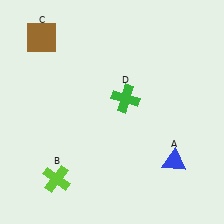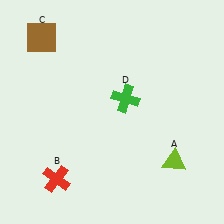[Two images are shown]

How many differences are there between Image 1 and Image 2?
There are 2 differences between the two images.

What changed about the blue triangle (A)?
In Image 1, A is blue. In Image 2, it changed to lime.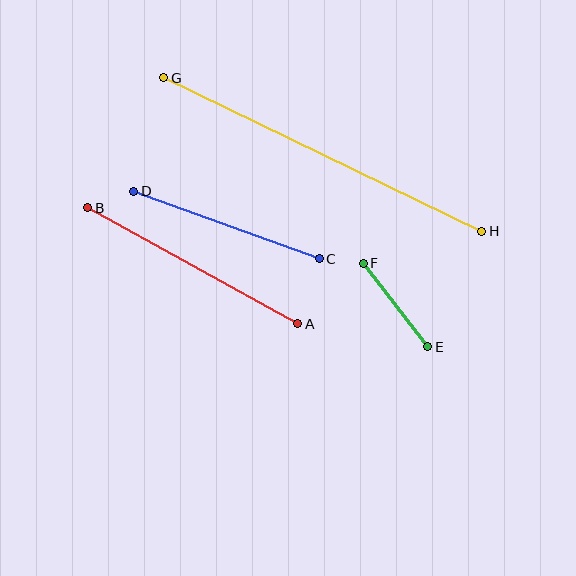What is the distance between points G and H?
The distance is approximately 353 pixels.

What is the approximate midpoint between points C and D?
The midpoint is at approximately (227, 225) pixels.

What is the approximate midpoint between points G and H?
The midpoint is at approximately (323, 155) pixels.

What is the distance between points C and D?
The distance is approximately 197 pixels.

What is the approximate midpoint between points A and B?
The midpoint is at approximately (193, 266) pixels.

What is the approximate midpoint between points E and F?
The midpoint is at approximately (396, 305) pixels.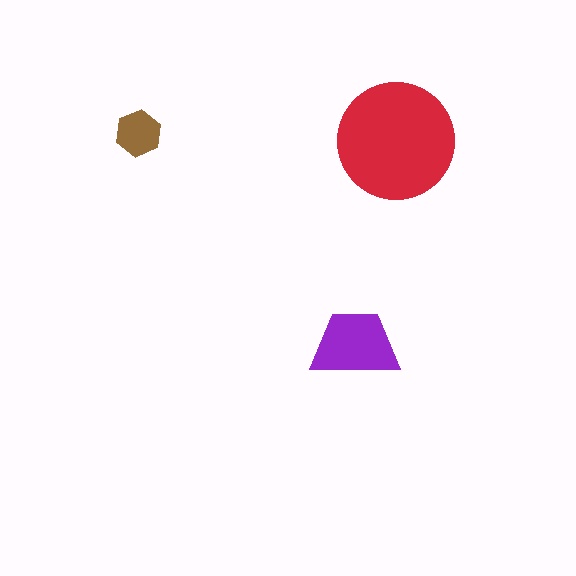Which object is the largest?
The red circle.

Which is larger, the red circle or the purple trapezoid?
The red circle.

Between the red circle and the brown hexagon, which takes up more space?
The red circle.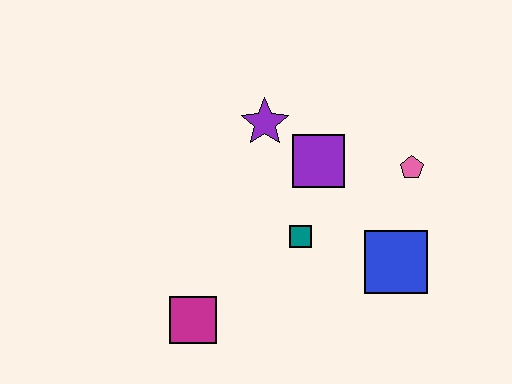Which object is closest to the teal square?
The purple square is closest to the teal square.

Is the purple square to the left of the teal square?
No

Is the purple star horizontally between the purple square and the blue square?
No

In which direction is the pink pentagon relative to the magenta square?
The pink pentagon is to the right of the magenta square.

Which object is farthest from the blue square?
The magenta square is farthest from the blue square.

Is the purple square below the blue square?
No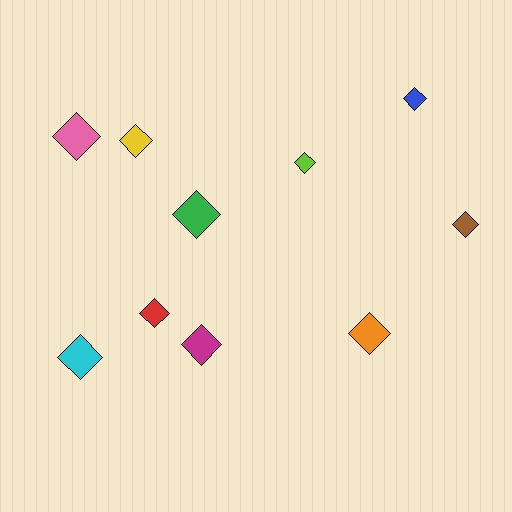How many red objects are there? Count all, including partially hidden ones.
There is 1 red object.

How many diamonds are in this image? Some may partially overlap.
There are 10 diamonds.